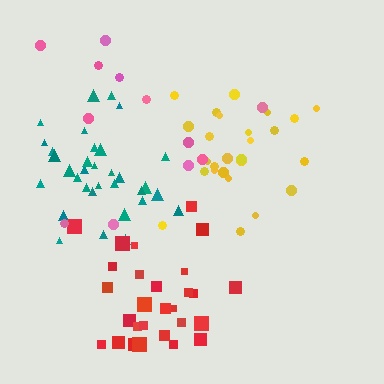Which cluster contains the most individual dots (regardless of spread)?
Teal (33).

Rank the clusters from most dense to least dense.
teal, yellow, red, pink.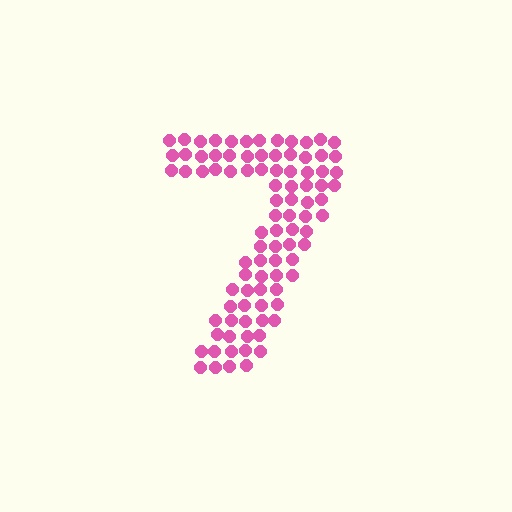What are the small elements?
The small elements are circles.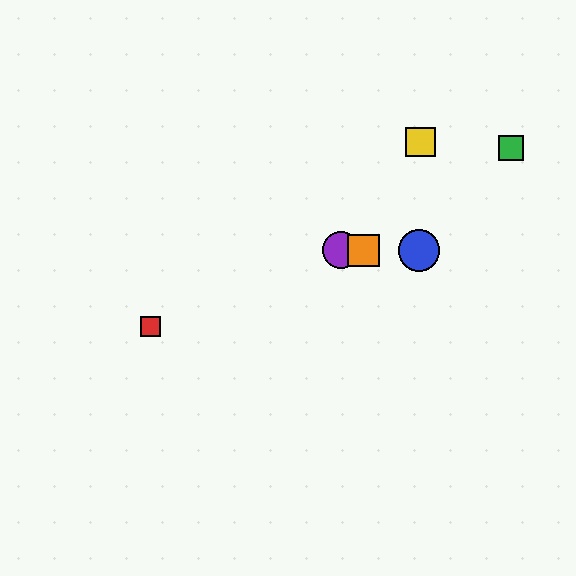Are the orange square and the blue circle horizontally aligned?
Yes, both are at y≈250.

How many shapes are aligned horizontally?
3 shapes (the blue circle, the purple circle, the orange square) are aligned horizontally.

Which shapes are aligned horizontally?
The blue circle, the purple circle, the orange square are aligned horizontally.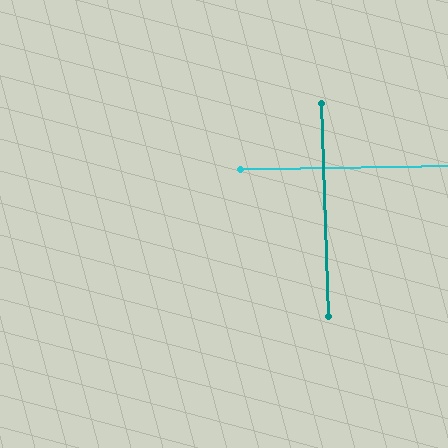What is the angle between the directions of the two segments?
Approximately 89 degrees.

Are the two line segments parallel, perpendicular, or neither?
Perpendicular — they meet at approximately 89°.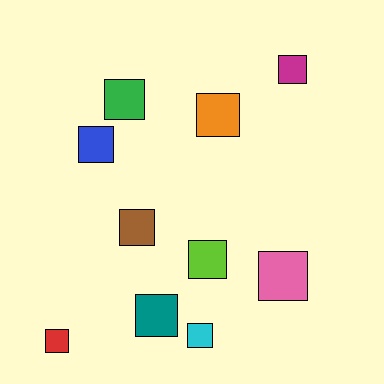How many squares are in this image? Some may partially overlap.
There are 10 squares.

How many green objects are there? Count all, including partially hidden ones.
There is 1 green object.